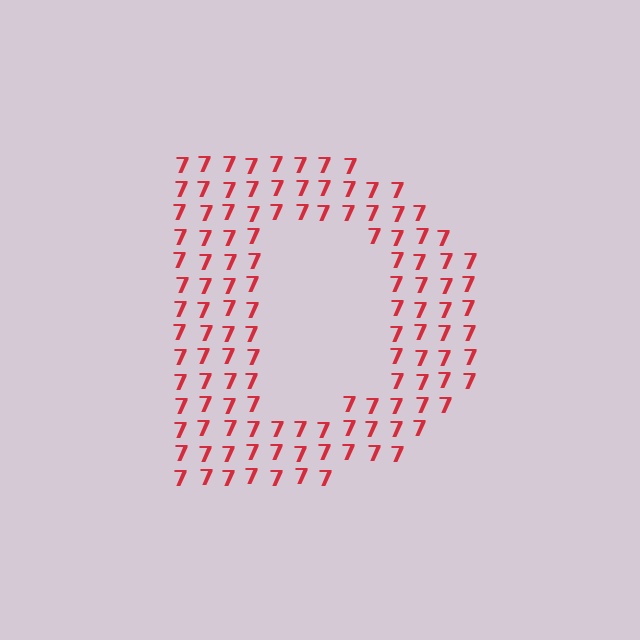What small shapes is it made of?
It is made of small digit 7's.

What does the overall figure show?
The overall figure shows the letter D.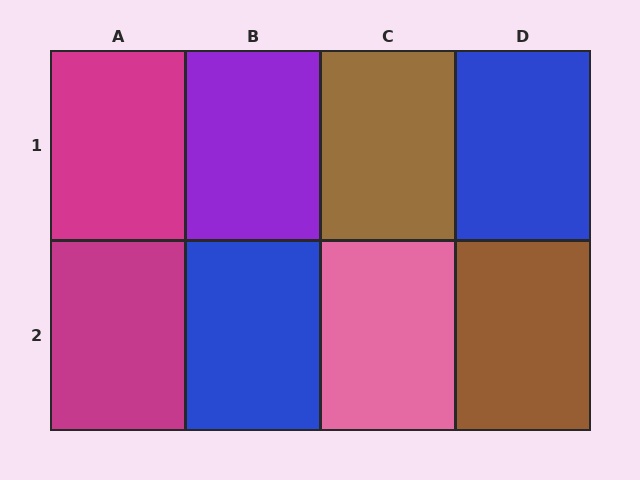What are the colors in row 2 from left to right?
Magenta, blue, pink, brown.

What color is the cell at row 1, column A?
Magenta.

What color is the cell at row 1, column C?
Brown.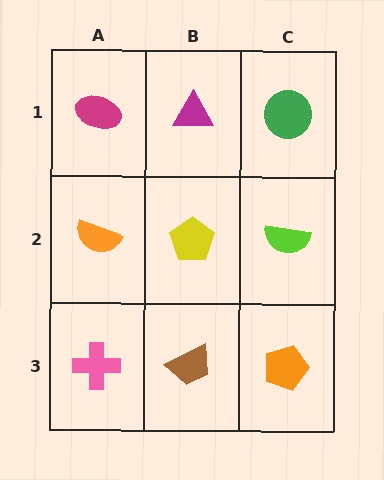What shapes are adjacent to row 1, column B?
A yellow pentagon (row 2, column B), a magenta ellipse (row 1, column A), a green circle (row 1, column C).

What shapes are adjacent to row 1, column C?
A lime semicircle (row 2, column C), a magenta triangle (row 1, column B).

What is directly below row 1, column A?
An orange semicircle.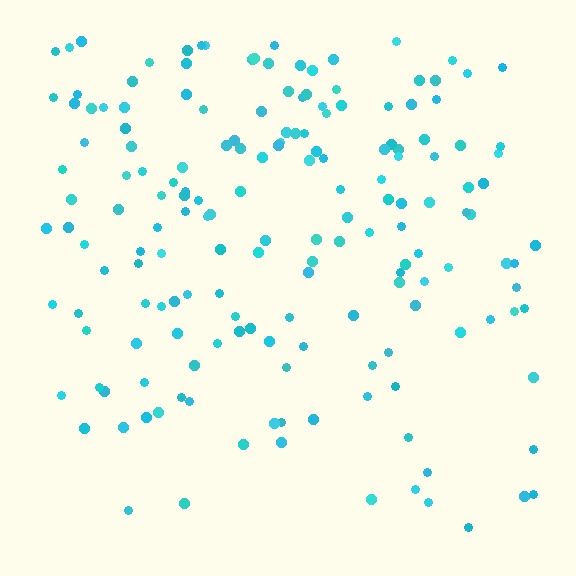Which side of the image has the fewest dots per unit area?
The bottom.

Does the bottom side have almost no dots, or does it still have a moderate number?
Still a moderate number, just noticeably fewer than the top.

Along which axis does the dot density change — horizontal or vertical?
Vertical.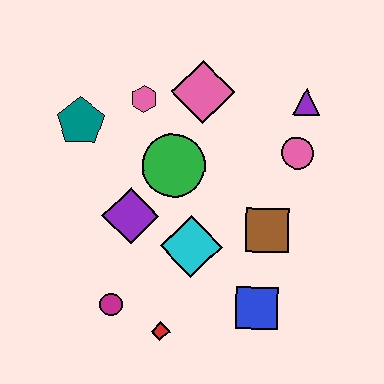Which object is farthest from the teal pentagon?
The blue square is farthest from the teal pentagon.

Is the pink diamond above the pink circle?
Yes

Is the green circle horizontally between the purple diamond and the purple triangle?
Yes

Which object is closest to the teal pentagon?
The pink hexagon is closest to the teal pentagon.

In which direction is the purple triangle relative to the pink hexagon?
The purple triangle is to the right of the pink hexagon.